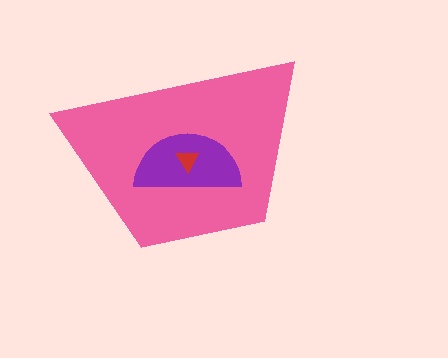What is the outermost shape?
The pink trapezoid.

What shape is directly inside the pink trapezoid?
The purple semicircle.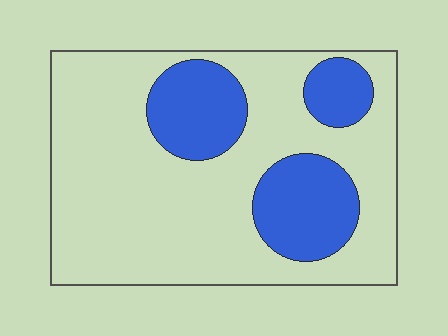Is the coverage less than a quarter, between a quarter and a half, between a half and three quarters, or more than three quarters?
Between a quarter and a half.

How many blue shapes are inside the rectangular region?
3.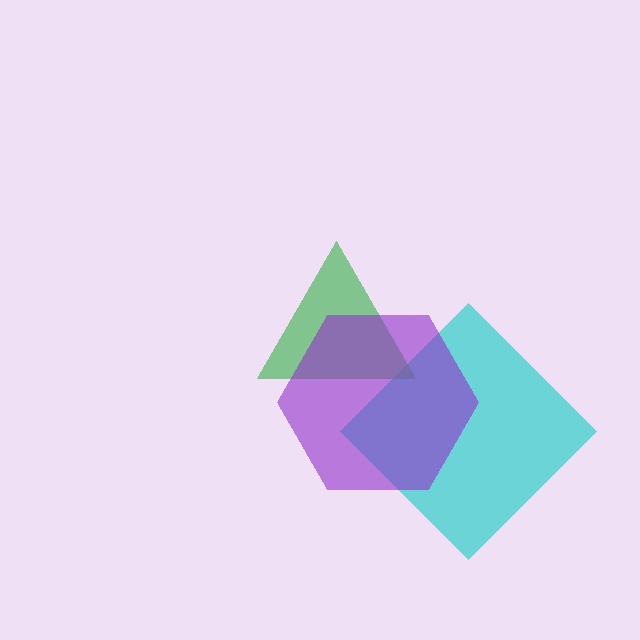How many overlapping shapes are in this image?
There are 3 overlapping shapes in the image.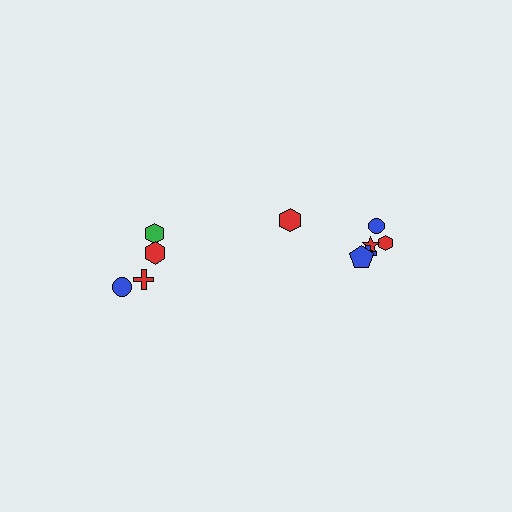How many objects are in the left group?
There are 4 objects.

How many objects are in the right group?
There are 6 objects.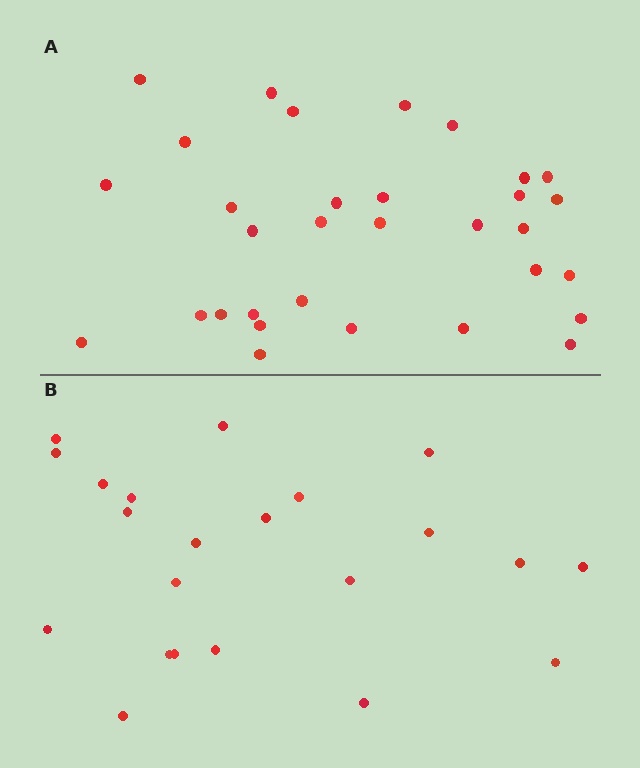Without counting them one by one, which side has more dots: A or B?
Region A (the top region) has more dots.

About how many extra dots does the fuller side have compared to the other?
Region A has roughly 10 or so more dots than region B.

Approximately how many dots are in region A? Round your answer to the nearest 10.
About 30 dots. (The exact count is 32, which rounds to 30.)